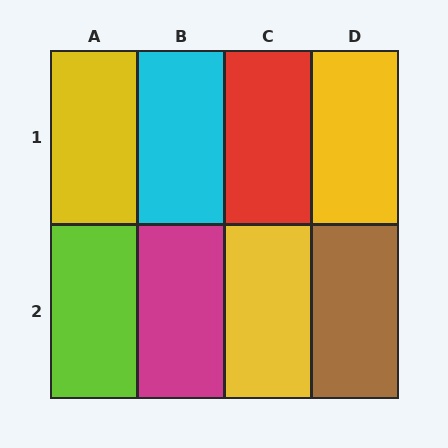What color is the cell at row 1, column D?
Yellow.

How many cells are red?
1 cell is red.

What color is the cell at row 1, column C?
Red.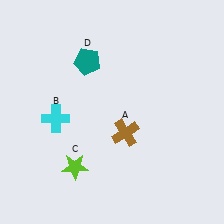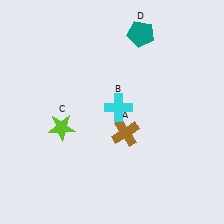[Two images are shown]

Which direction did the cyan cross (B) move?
The cyan cross (B) moved right.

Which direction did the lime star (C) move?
The lime star (C) moved up.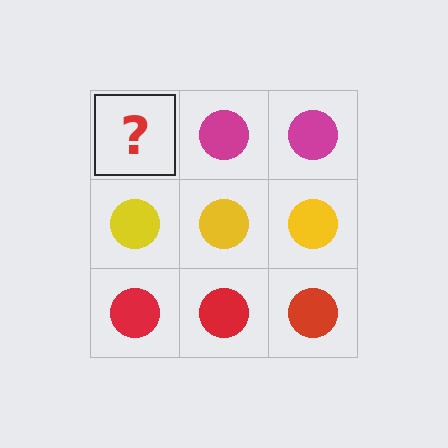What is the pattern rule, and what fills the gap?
The rule is that each row has a consistent color. The gap should be filled with a magenta circle.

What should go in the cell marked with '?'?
The missing cell should contain a magenta circle.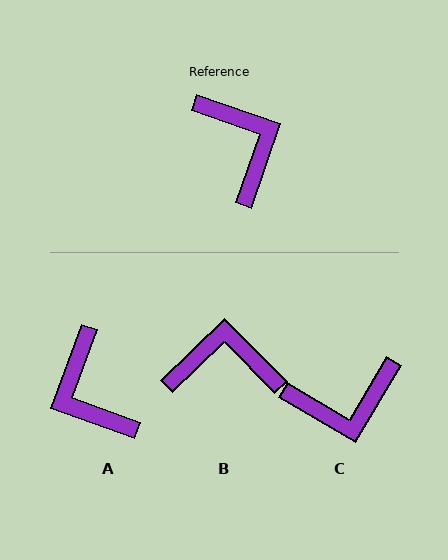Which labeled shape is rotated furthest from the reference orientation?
A, about 180 degrees away.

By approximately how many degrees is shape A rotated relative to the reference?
Approximately 180 degrees counter-clockwise.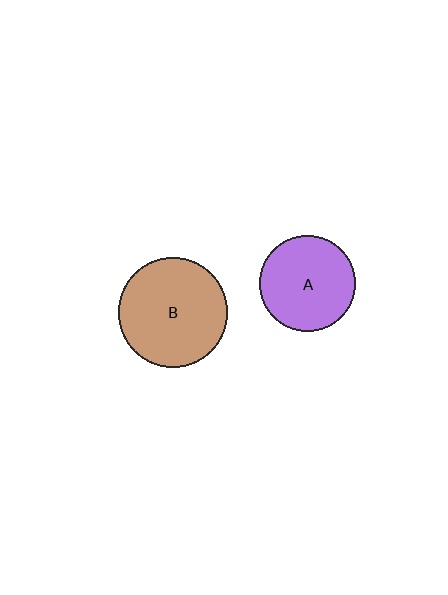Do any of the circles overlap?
No, none of the circles overlap.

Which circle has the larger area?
Circle B (brown).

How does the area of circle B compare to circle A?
Approximately 1.3 times.